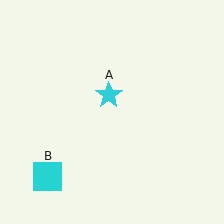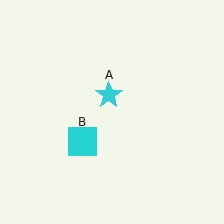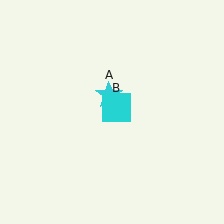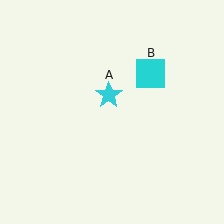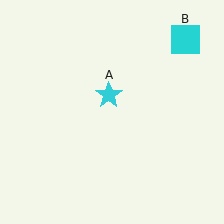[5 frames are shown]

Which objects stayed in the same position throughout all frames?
Cyan star (object A) remained stationary.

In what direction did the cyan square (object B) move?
The cyan square (object B) moved up and to the right.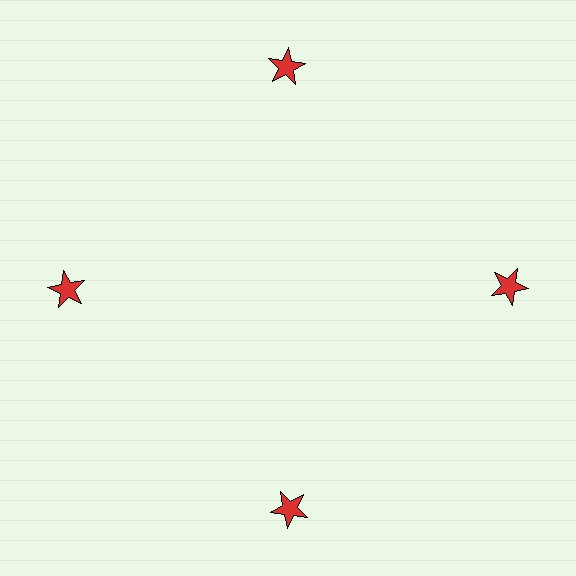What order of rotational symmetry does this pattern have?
This pattern has 4-fold rotational symmetry.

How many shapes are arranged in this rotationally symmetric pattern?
There are 4 shapes, arranged in 4 groups of 1.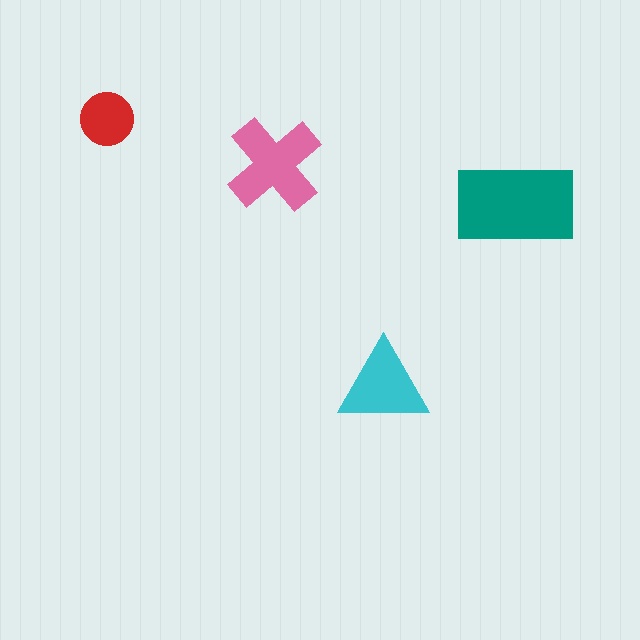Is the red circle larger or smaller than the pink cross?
Smaller.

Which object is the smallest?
The red circle.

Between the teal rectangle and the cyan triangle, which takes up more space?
The teal rectangle.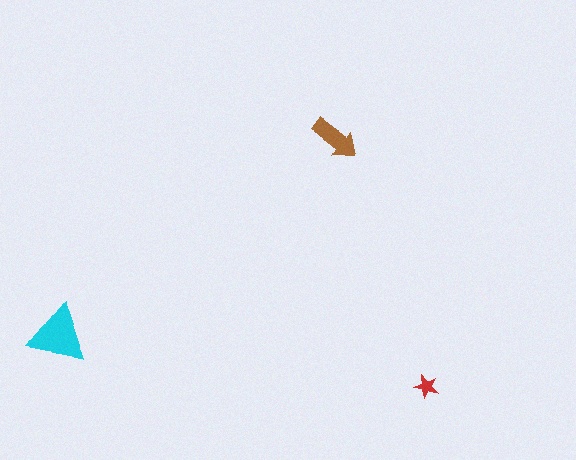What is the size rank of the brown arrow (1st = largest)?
2nd.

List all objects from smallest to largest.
The red star, the brown arrow, the cyan triangle.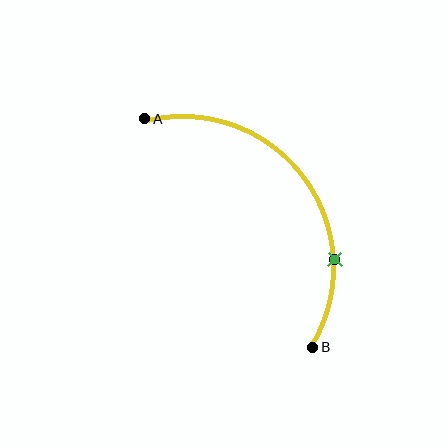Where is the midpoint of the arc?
The arc midpoint is the point on the curve farthest from the straight line joining A and B. It sits above and to the right of that line.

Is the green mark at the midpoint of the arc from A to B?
No. The green mark lies on the arc but is closer to endpoint B. The arc midpoint would be at the point on the curve equidistant along the arc from both A and B.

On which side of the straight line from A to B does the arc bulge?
The arc bulges above and to the right of the straight line connecting A and B.